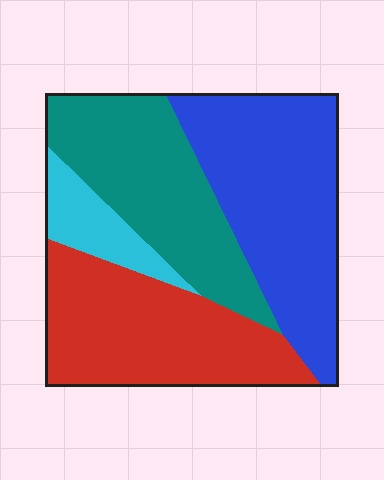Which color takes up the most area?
Blue, at roughly 35%.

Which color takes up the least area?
Cyan, at roughly 10%.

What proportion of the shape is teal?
Teal covers 27% of the shape.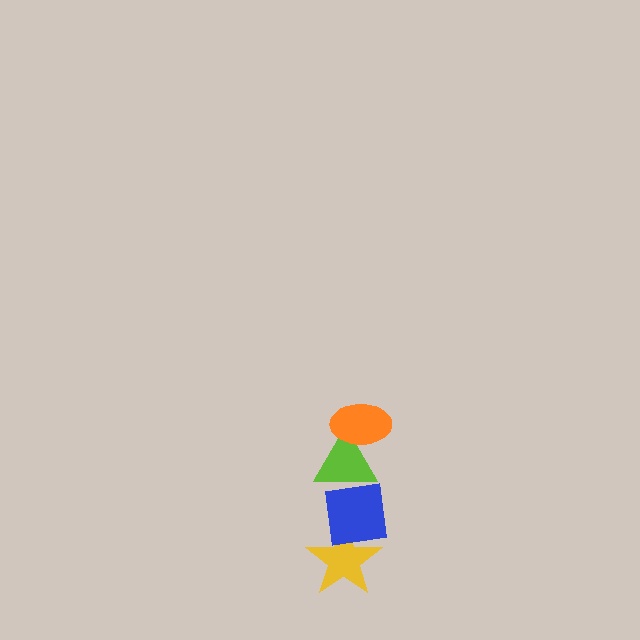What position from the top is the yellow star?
The yellow star is 4th from the top.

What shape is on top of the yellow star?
The blue square is on top of the yellow star.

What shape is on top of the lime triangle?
The orange ellipse is on top of the lime triangle.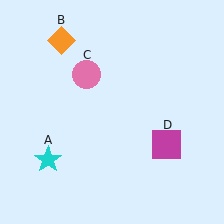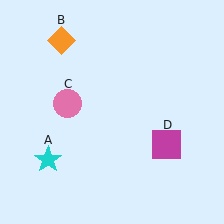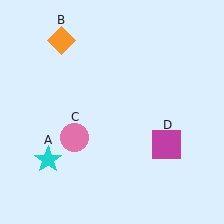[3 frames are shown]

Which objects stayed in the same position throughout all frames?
Cyan star (object A) and orange diamond (object B) and magenta square (object D) remained stationary.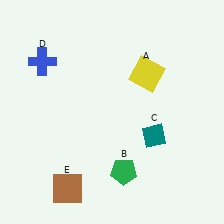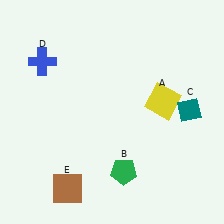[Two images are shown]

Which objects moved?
The objects that moved are: the yellow square (A), the teal diamond (C).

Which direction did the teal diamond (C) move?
The teal diamond (C) moved right.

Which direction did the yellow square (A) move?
The yellow square (A) moved down.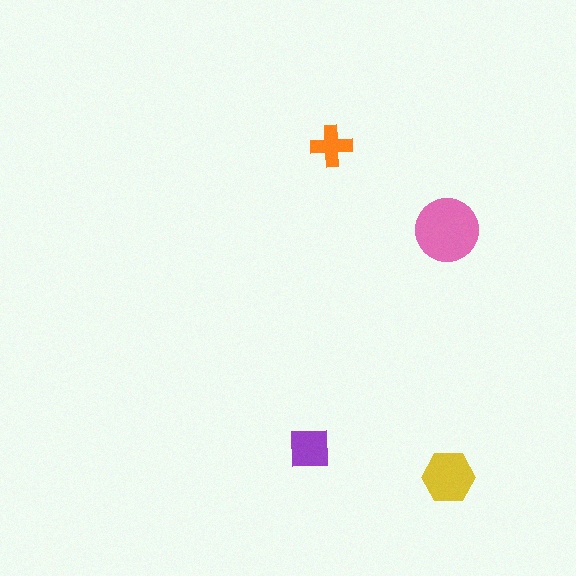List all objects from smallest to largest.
The orange cross, the purple square, the yellow hexagon, the pink circle.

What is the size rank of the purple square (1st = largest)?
3rd.